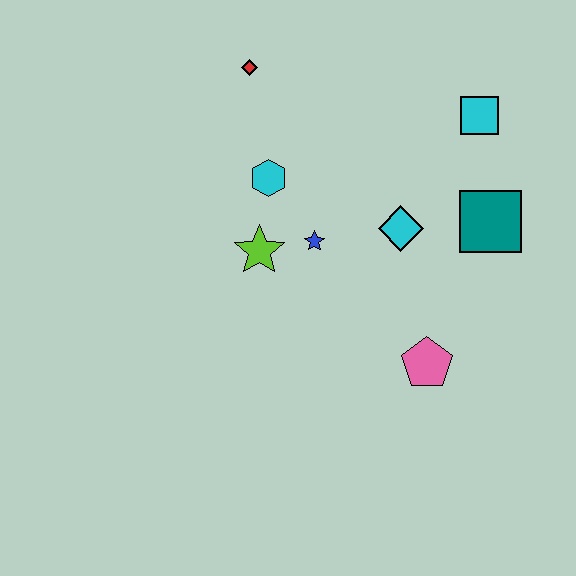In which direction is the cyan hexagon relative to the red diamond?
The cyan hexagon is below the red diamond.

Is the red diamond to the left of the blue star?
Yes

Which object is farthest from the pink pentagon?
The red diamond is farthest from the pink pentagon.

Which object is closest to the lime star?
The blue star is closest to the lime star.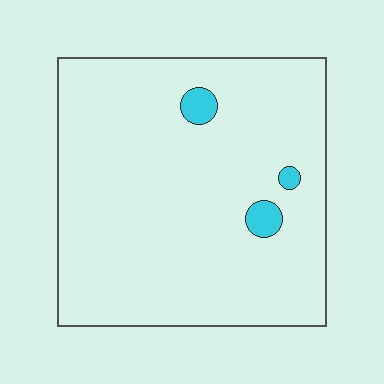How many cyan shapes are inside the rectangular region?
3.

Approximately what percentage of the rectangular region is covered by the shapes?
Approximately 5%.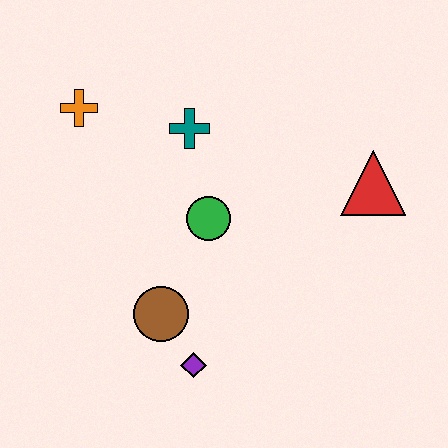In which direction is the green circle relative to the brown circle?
The green circle is above the brown circle.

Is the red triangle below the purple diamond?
No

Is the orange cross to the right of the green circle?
No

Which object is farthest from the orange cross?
The red triangle is farthest from the orange cross.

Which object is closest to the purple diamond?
The brown circle is closest to the purple diamond.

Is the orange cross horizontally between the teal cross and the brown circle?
No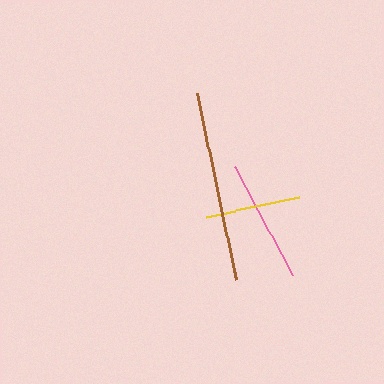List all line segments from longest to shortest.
From longest to shortest: brown, pink, yellow.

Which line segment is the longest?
The brown line is the longest at approximately 191 pixels.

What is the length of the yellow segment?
The yellow segment is approximately 96 pixels long.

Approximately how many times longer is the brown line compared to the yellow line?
The brown line is approximately 2.0 times the length of the yellow line.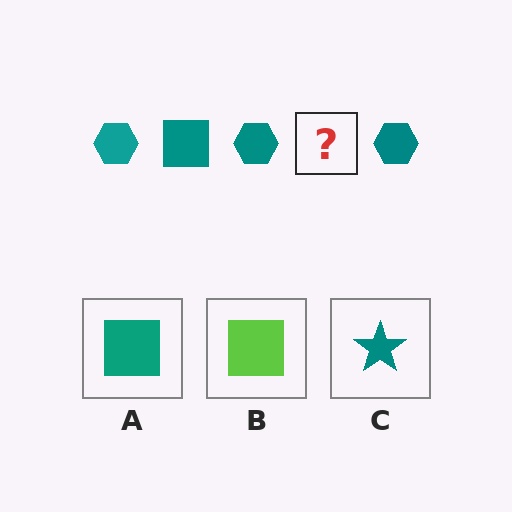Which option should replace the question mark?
Option A.